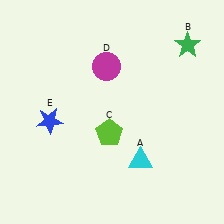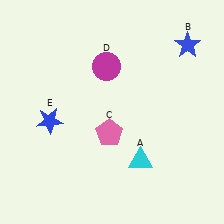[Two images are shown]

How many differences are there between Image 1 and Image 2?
There are 2 differences between the two images.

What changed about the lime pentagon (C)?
In Image 1, C is lime. In Image 2, it changed to pink.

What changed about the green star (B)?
In Image 1, B is green. In Image 2, it changed to blue.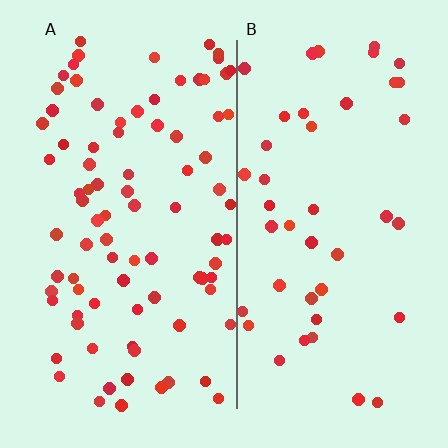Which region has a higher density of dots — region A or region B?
A (the left).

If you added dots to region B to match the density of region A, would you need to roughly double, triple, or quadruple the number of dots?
Approximately double.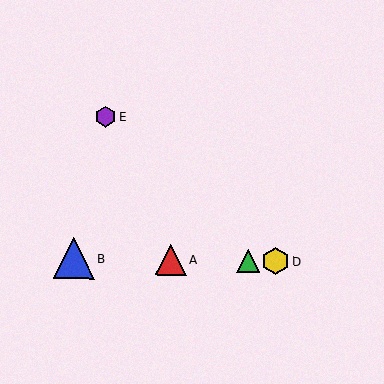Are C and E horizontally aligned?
No, C is at y≈261 and E is at y≈116.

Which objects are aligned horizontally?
Objects A, B, C, D are aligned horizontally.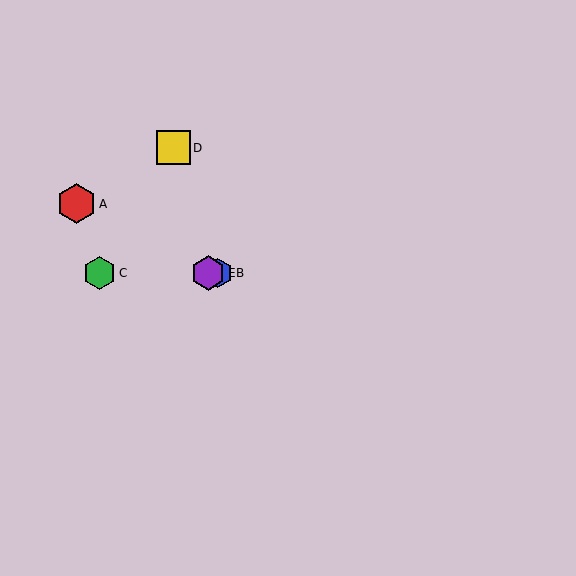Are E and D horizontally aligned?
No, E is at y≈273 and D is at y≈148.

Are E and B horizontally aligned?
Yes, both are at y≈273.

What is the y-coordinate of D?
Object D is at y≈148.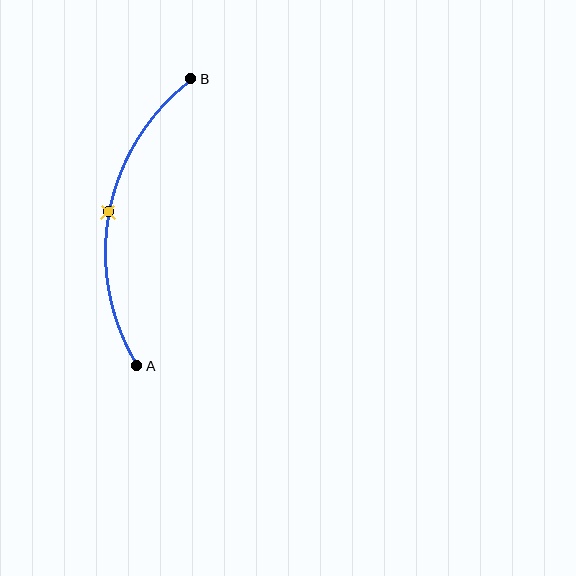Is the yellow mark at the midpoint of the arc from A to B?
Yes. The yellow mark lies on the arc at equal arc-length from both A and B — it is the arc midpoint.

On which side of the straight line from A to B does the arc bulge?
The arc bulges to the left of the straight line connecting A and B.